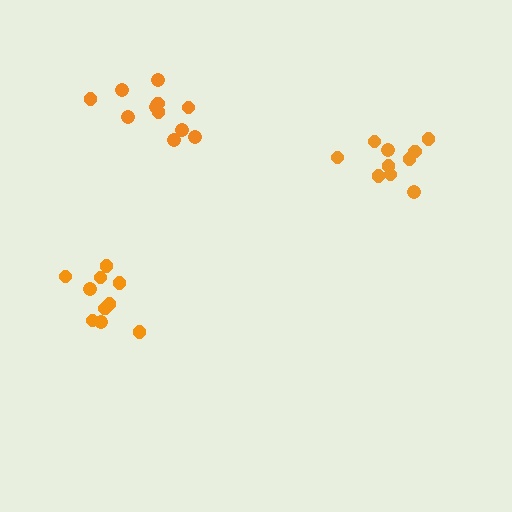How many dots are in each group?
Group 1: 10 dots, Group 2: 10 dots, Group 3: 11 dots (31 total).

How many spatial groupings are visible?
There are 3 spatial groupings.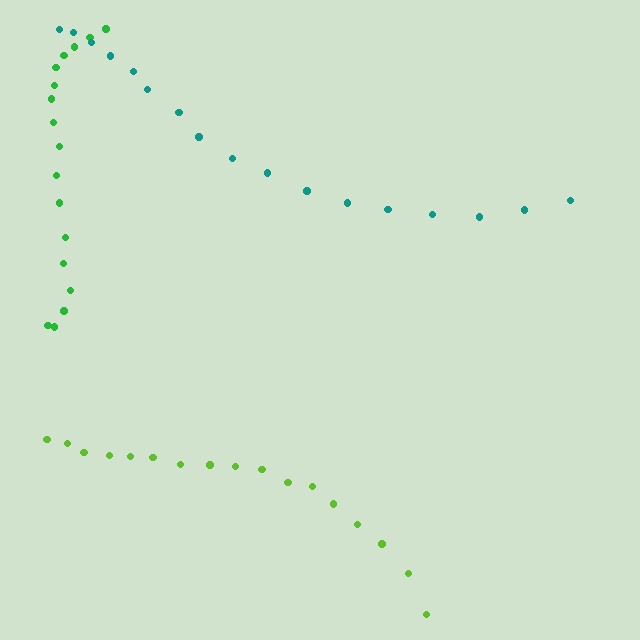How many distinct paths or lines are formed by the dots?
There are 3 distinct paths.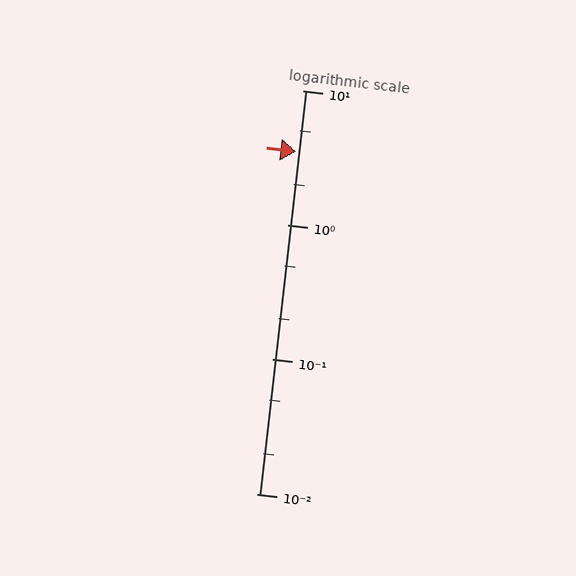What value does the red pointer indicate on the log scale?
The pointer indicates approximately 3.5.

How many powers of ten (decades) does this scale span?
The scale spans 3 decades, from 0.01 to 10.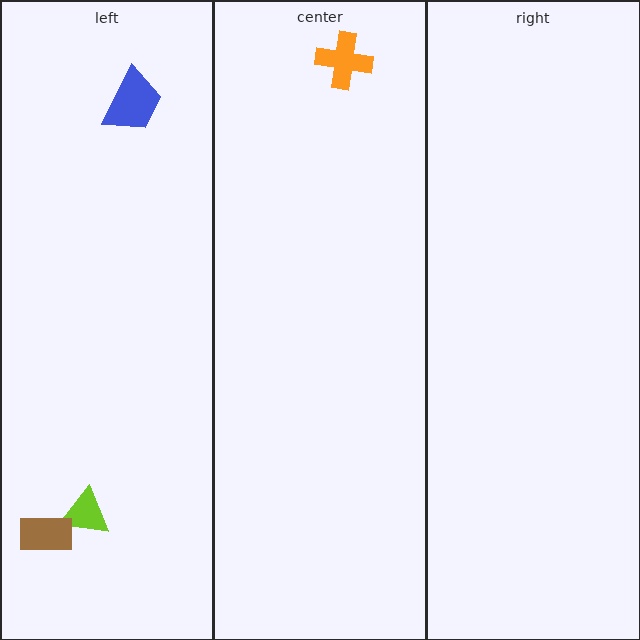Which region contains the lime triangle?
The left region.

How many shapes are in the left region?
3.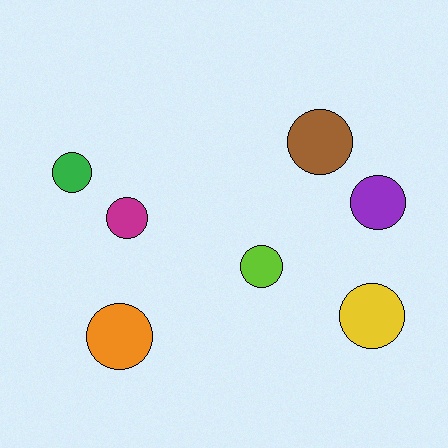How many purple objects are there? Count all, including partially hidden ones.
There is 1 purple object.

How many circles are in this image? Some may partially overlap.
There are 7 circles.